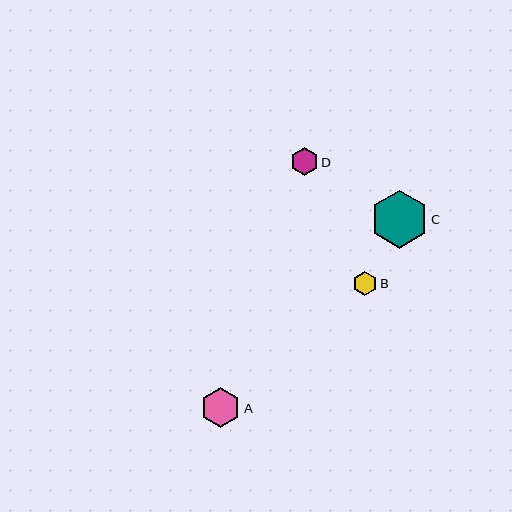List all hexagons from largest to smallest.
From largest to smallest: C, A, D, B.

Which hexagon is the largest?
Hexagon C is the largest with a size of approximately 58 pixels.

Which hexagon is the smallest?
Hexagon B is the smallest with a size of approximately 24 pixels.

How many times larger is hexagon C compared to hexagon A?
Hexagon C is approximately 1.4 times the size of hexagon A.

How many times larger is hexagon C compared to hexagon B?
Hexagon C is approximately 2.4 times the size of hexagon B.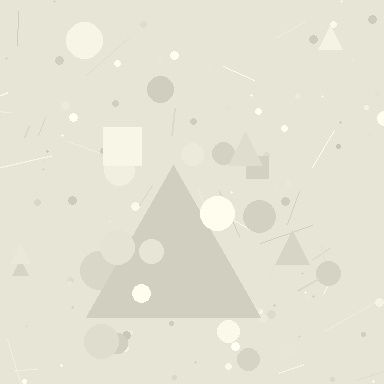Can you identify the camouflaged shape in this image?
The camouflaged shape is a triangle.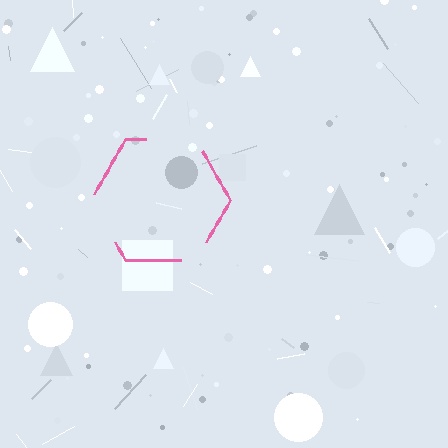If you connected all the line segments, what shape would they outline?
They would outline a hexagon.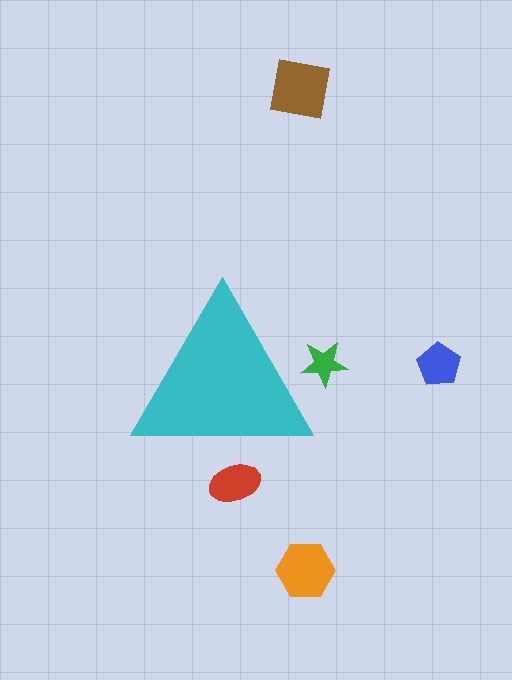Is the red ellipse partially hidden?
Yes, the red ellipse is partially hidden behind the cyan triangle.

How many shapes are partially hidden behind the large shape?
2 shapes are partially hidden.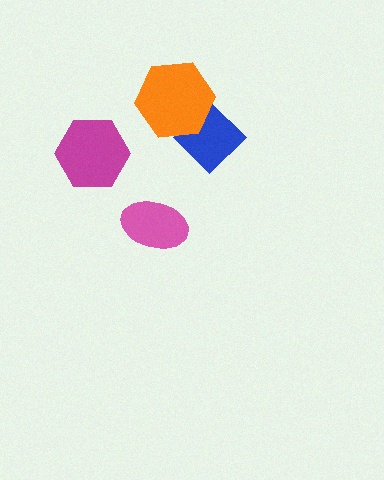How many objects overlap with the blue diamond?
1 object overlaps with the blue diamond.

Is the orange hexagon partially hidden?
No, no other shape covers it.